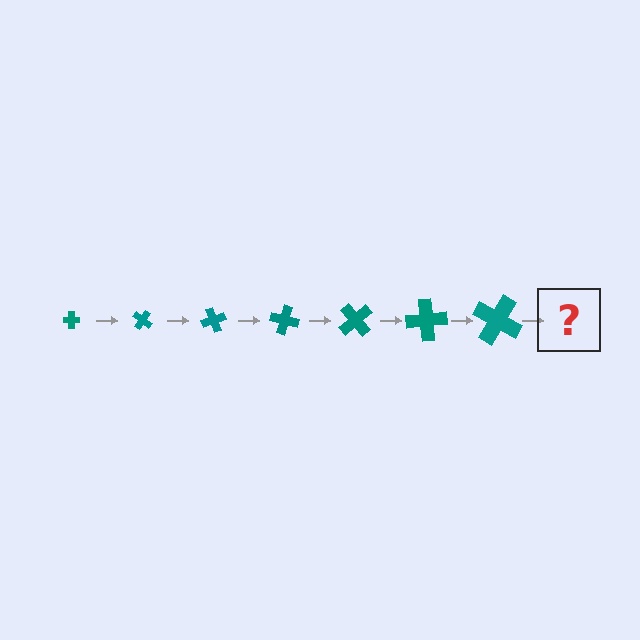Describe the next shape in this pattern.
It should be a cross, larger than the previous one and rotated 245 degrees from the start.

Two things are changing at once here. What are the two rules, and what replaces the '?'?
The two rules are that the cross grows larger each step and it rotates 35 degrees each step. The '?' should be a cross, larger than the previous one and rotated 245 degrees from the start.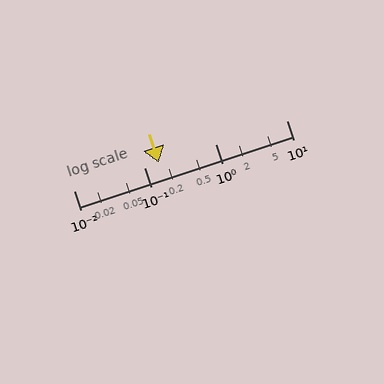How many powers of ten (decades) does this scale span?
The scale spans 3 decades, from 0.01 to 10.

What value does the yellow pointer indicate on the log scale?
The pointer indicates approximately 0.16.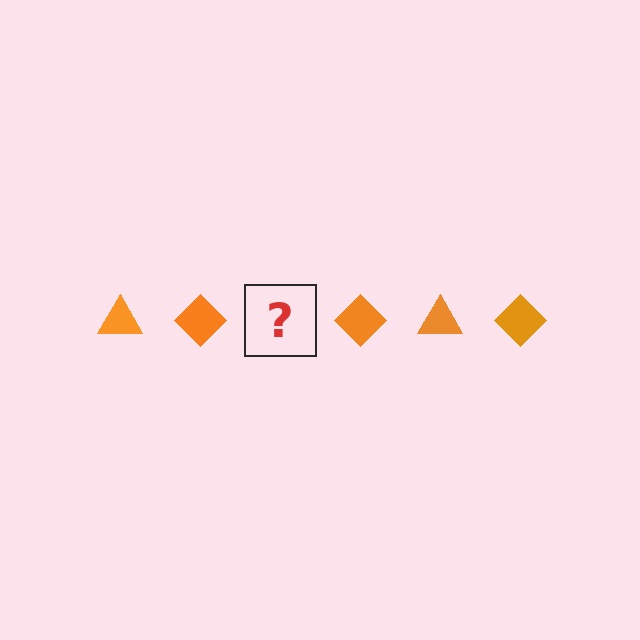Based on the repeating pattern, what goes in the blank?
The blank should be an orange triangle.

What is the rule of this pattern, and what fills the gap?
The rule is that the pattern cycles through triangle, diamond shapes in orange. The gap should be filled with an orange triangle.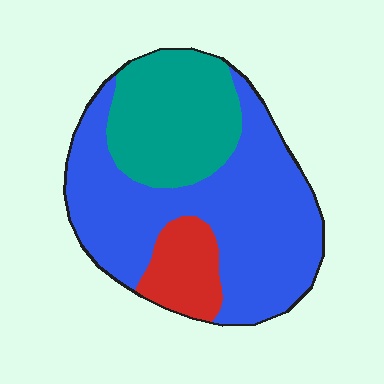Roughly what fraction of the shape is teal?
Teal covers roughly 30% of the shape.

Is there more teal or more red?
Teal.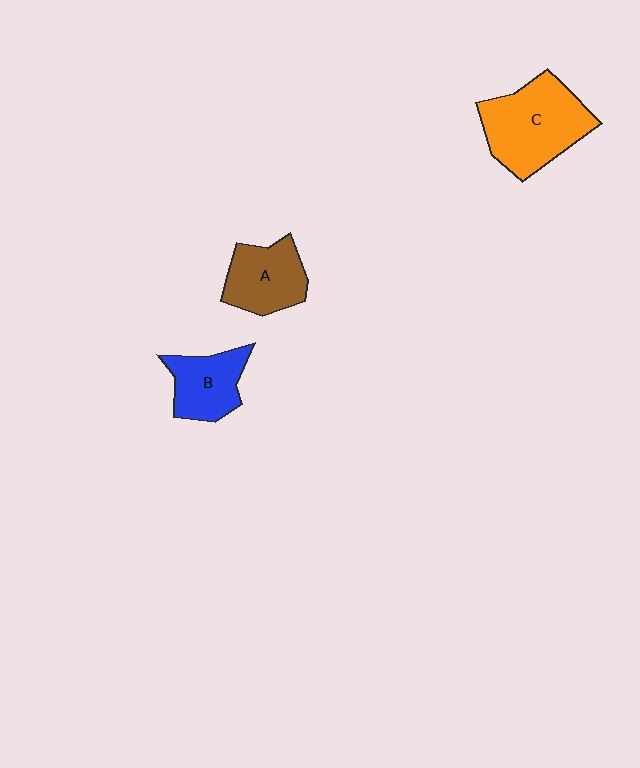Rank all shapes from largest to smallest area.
From largest to smallest: C (orange), A (brown), B (blue).